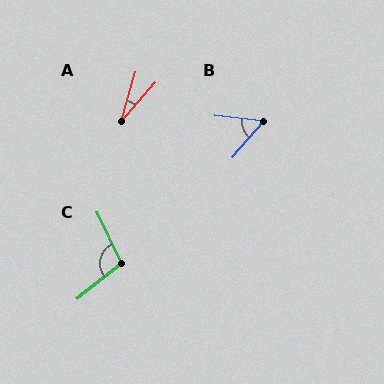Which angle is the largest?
C, at approximately 103 degrees.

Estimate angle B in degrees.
Approximately 56 degrees.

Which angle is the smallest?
A, at approximately 25 degrees.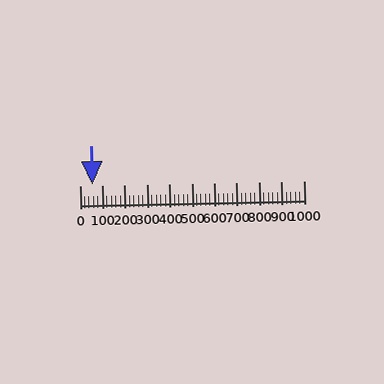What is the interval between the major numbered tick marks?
The major tick marks are spaced 100 units apart.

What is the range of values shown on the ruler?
The ruler shows values from 0 to 1000.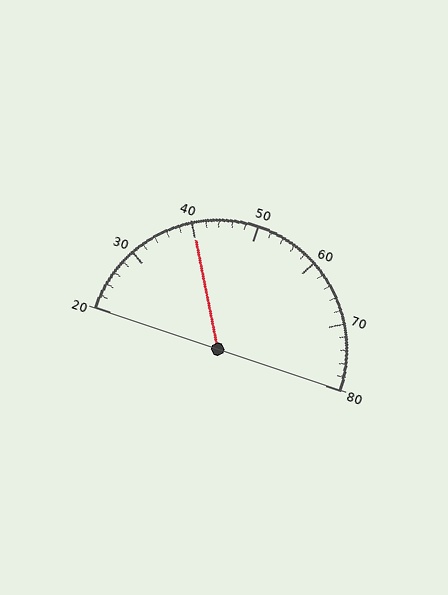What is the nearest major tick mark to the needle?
The nearest major tick mark is 40.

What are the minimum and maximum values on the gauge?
The gauge ranges from 20 to 80.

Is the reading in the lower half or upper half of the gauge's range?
The reading is in the lower half of the range (20 to 80).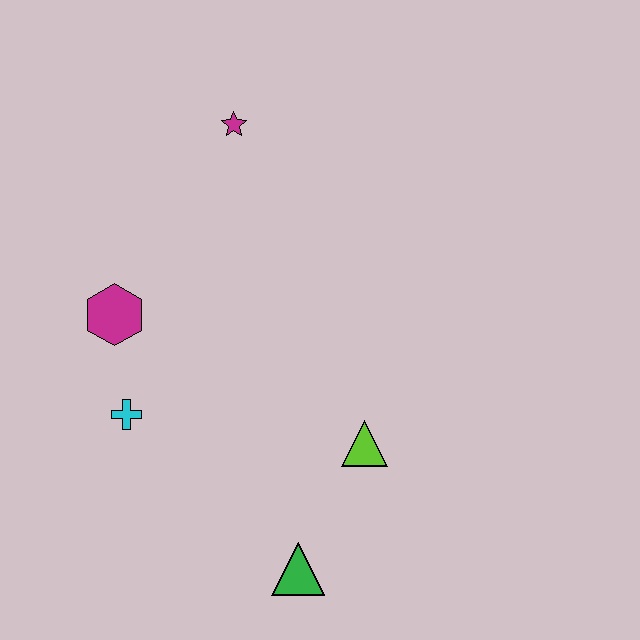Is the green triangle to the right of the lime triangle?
No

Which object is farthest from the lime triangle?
The magenta star is farthest from the lime triangle.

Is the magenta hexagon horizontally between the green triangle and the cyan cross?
No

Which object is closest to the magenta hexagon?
The cyan cross is closest to the magenta hexagon.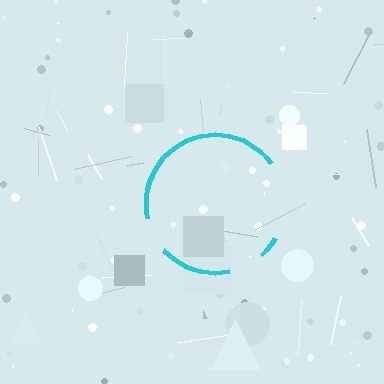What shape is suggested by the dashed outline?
The dashed outline suggests a circle.